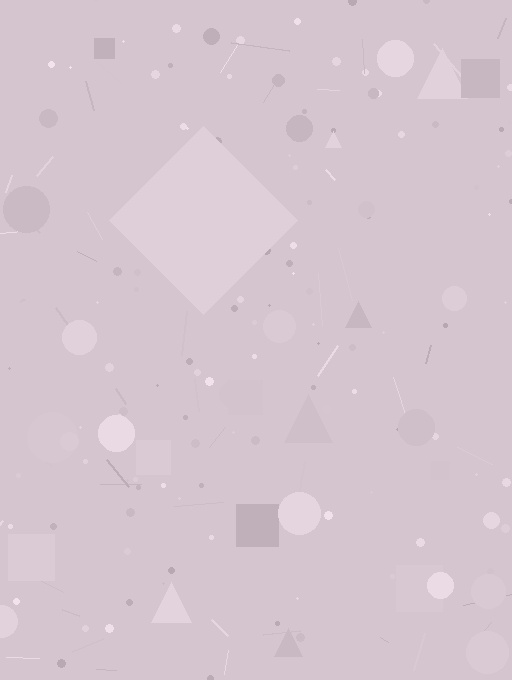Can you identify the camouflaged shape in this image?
The camouflaged shape is a diamond.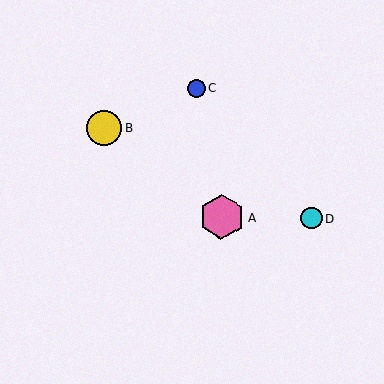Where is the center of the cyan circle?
The center of the cyan circle is at (311, 218).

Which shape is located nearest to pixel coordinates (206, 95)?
The blue circle (labeled C) at (197, 89) is nearest to that location.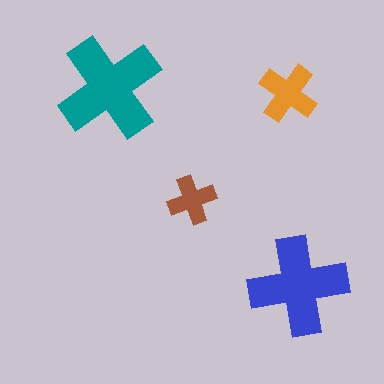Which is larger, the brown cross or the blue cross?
The blue one.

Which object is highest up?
The teal cross is topmost.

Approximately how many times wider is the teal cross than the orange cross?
About 2 times wider.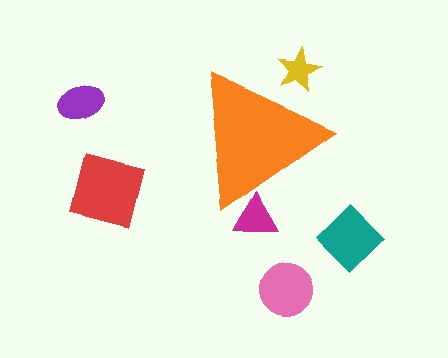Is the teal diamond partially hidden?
No, the teal diamond is fully visible.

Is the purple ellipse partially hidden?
No, the purple ellipse is fully visible.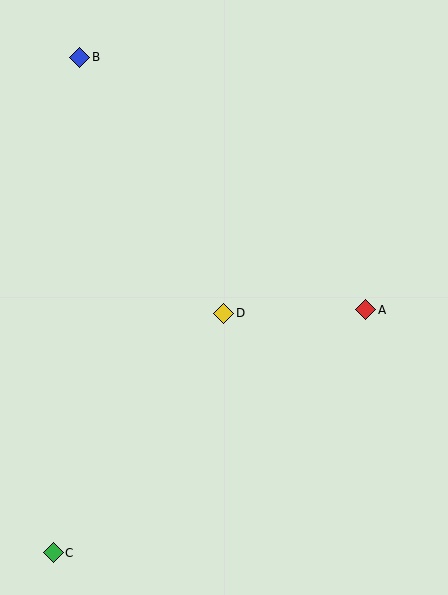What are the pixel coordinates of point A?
Point A is at (366, 310).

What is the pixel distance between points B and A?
The distance between B and A is 381 pixels.